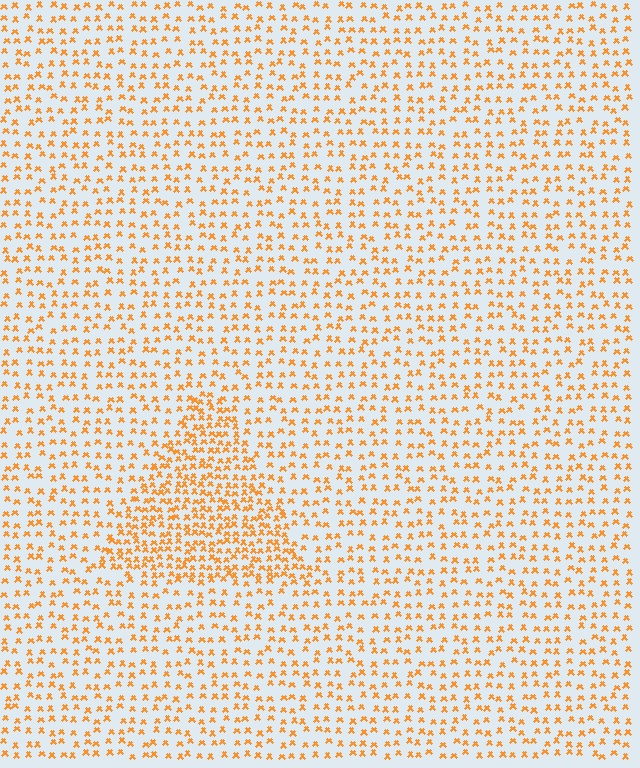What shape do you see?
I see a triangle.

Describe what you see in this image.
The image contains small orange elements arranged at two different densities. A triangle-shaped region is visible where the elements are more densely packed than the surrounding area.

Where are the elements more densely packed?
The elements are more densely packed inside the triangle boundary.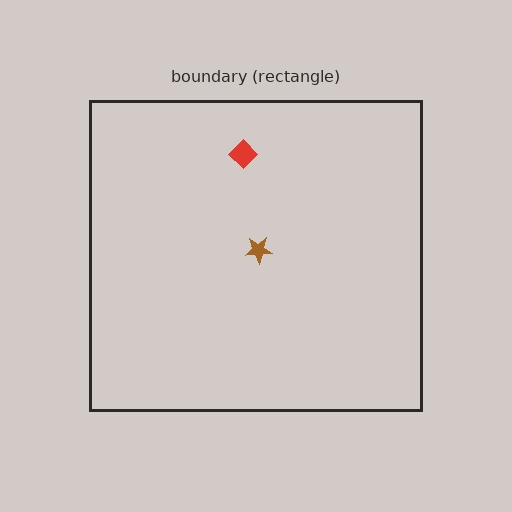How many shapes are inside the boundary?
2 inside, 0 outside.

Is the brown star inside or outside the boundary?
Inside.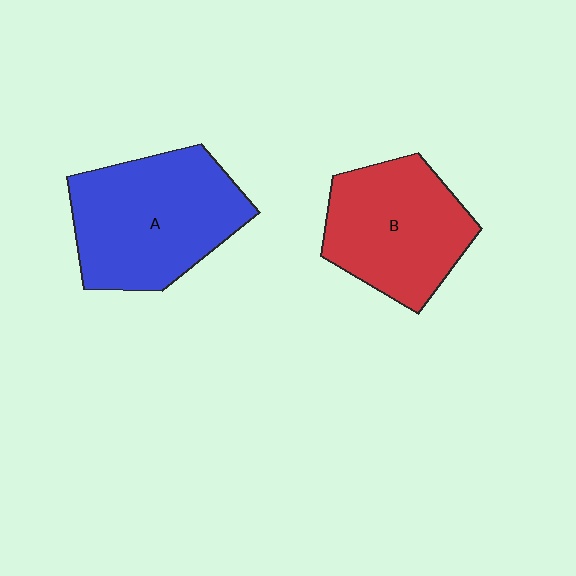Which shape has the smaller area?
Shape B (red).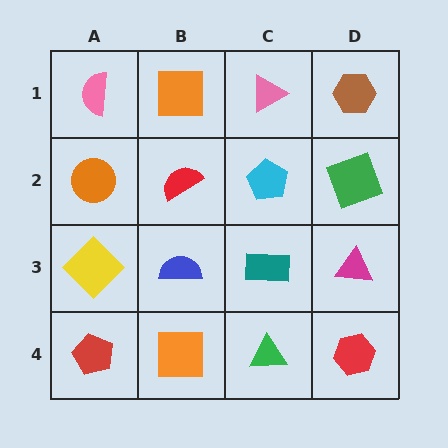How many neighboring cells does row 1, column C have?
3.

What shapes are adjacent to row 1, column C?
A cyan pentagon (row 2, column C), an orange square (row 1, column B), a brown hexagon (row 1, column D).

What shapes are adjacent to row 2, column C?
A pink triangle (row 1, column C), a teal rectangle (row 3, column C), a red semicircle (row 2, column B), a green square (row 2, column D).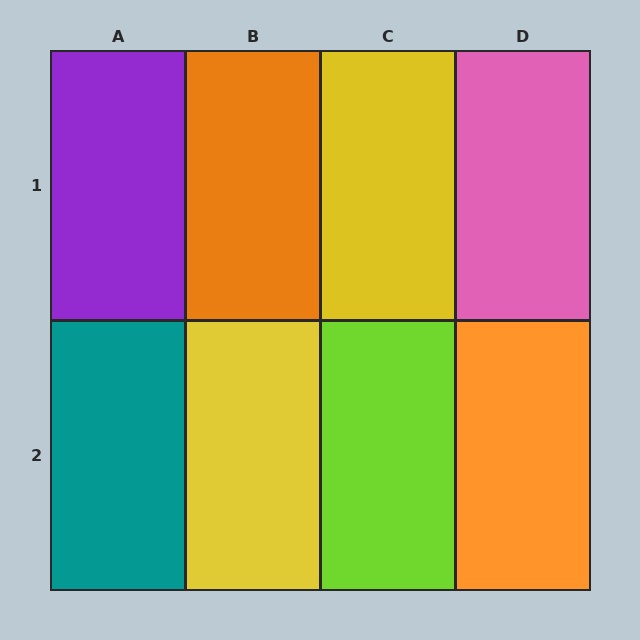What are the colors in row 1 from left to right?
Purple, orange, yellow, pink.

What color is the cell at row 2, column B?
Yellow.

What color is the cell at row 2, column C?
Lime.